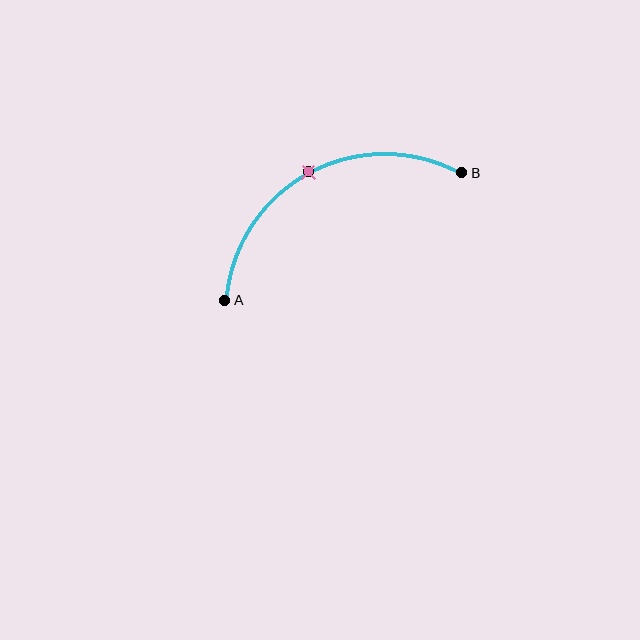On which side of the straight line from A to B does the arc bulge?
The arc bulges above the straight line connecting A and B.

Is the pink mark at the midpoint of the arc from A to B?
Yes. The pink mark lies on the arc at equal arc-length from both A and B — it is the arc midpoint.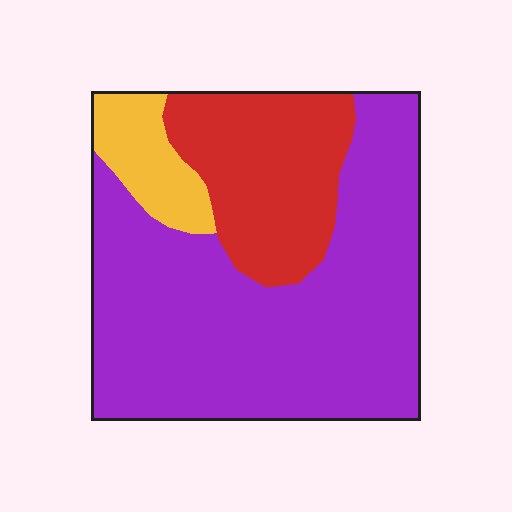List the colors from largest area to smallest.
From largest to smallest: purple, red, yellow.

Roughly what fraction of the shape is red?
Red takes up about one quarter (1/4) of the shape.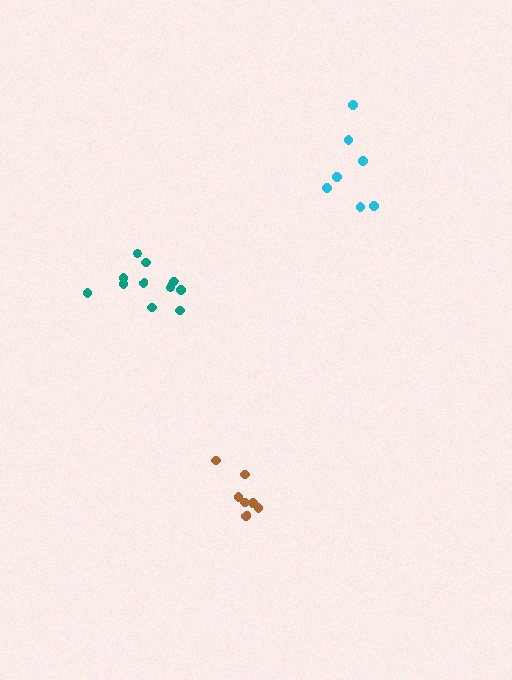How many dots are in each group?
Group 1: 11 dots, Group 2: 7 dots, Group 3: 7 dots (25 total).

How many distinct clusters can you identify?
There are 3 distinct clusters.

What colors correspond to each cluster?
The clusters are colored: teal, brown, cyan.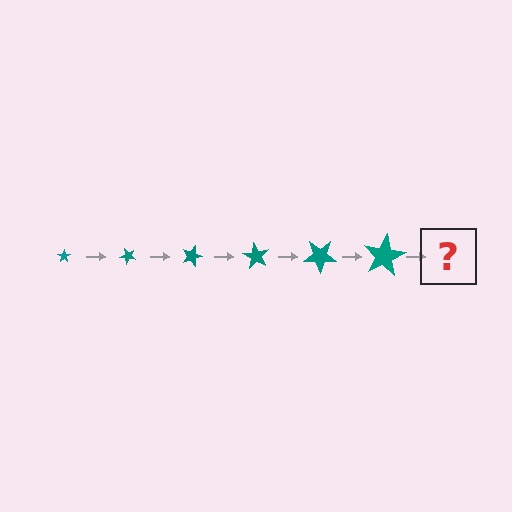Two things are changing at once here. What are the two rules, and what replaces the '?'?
The two rules are that the star grows larger each step and it rotates 45 degrees each step. The '?' should be a star, larger than the previous one and rotated 270 degrees from the start.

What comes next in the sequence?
The next element should be a star, larger than the previous one and rotated 270 degrees from the start.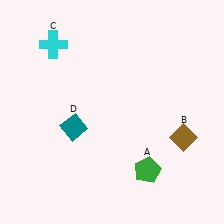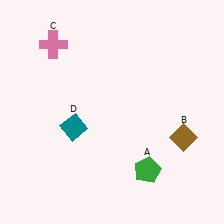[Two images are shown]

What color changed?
The cross (C) changed from cyan in Image 1 to pink in Image 2.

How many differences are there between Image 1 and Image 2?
There is 1 difference between the two images.